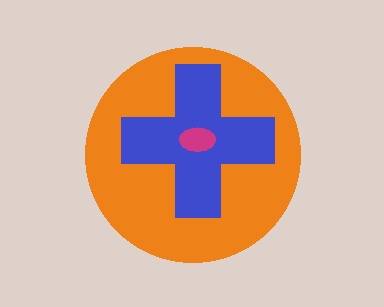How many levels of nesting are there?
3.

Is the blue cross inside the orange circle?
Yes.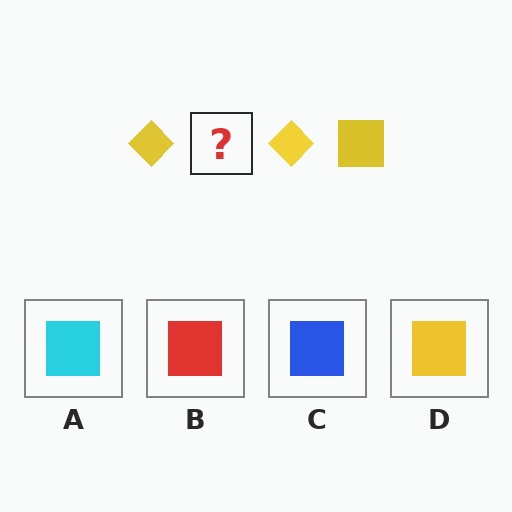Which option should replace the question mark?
Option D.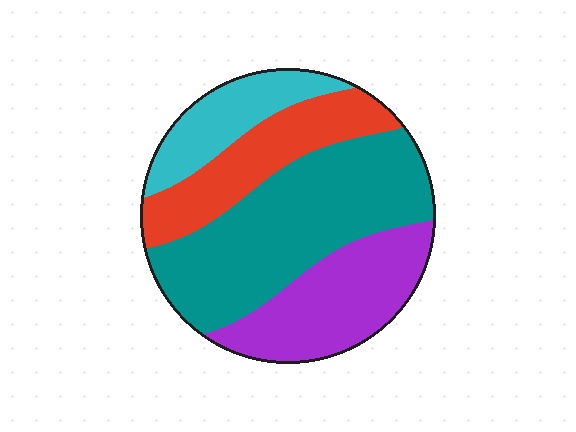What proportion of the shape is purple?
Purple takes up about one quarter (1/4) of the shape.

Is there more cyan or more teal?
Teal.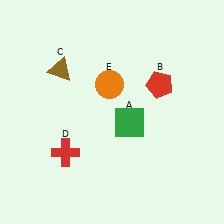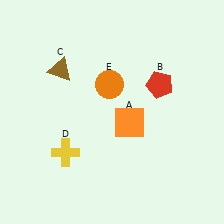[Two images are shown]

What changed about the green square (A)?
In Image 1, A is green. In Image 2, it changed to orange.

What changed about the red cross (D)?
In Image 1, D is red. In Image 2, it changed to yellow.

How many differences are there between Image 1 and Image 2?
There are 2 differences between the two images.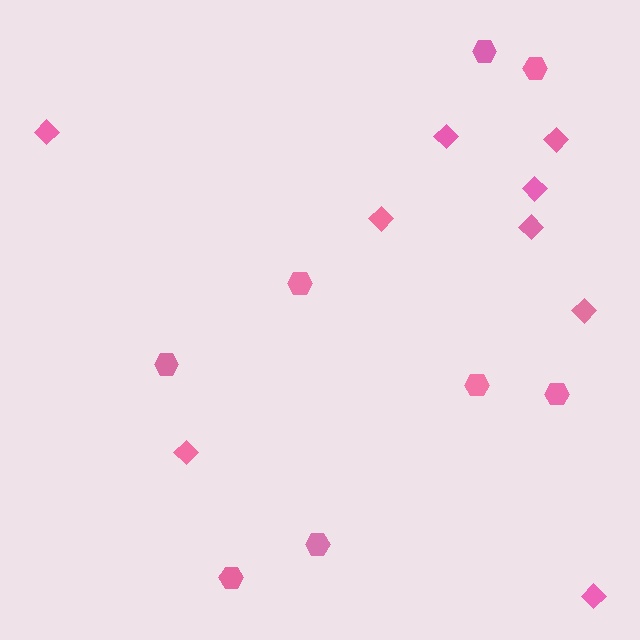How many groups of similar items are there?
There are 2 groups: one group of diamonds (9) and one group of hexagons (8).